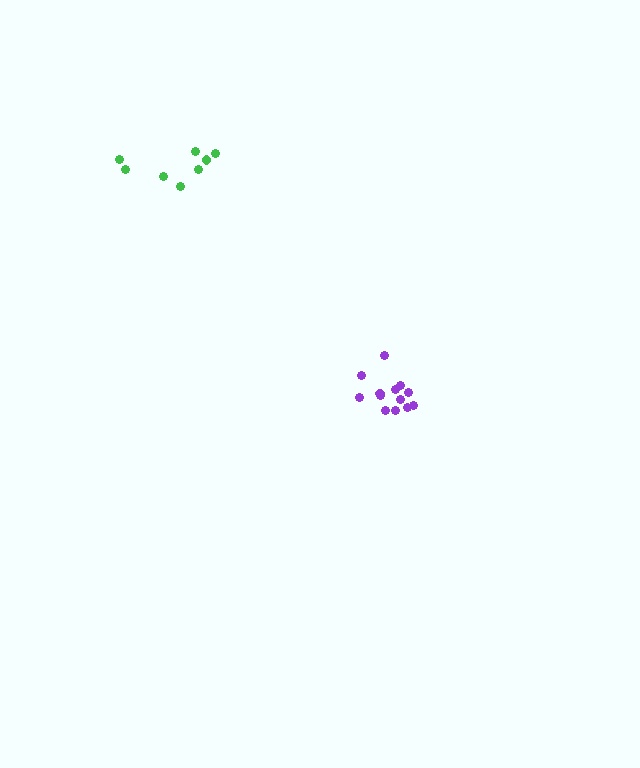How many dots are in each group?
Group 1: 8 dots, Group 2: 13 dots (21 total).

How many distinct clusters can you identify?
There are 2 distinct clusters.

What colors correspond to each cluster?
The clusters are colored: green, purple.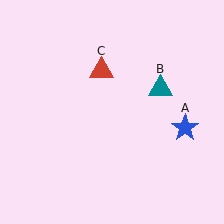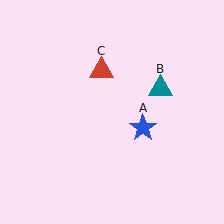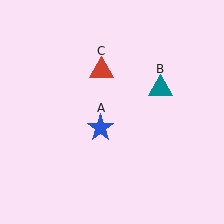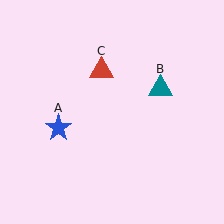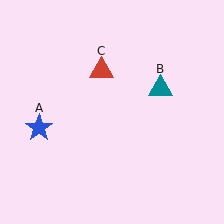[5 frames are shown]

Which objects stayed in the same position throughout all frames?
Teal triangle (object B) and red triangle (object C) remained stationary.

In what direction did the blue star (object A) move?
The blue star (object A) moved left.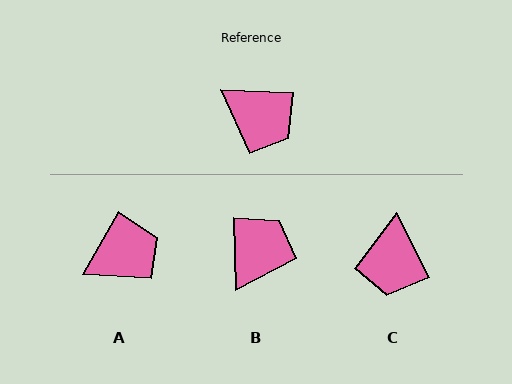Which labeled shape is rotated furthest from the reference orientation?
B, about 94 degrees away.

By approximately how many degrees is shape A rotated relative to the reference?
Approximately 62 degrees counter-clockwise.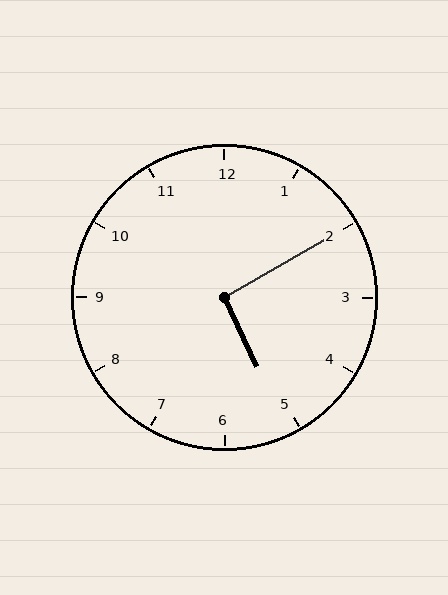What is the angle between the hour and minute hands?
Approximately 95 degrees.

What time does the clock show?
5:10.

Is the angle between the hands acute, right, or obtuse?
It is right.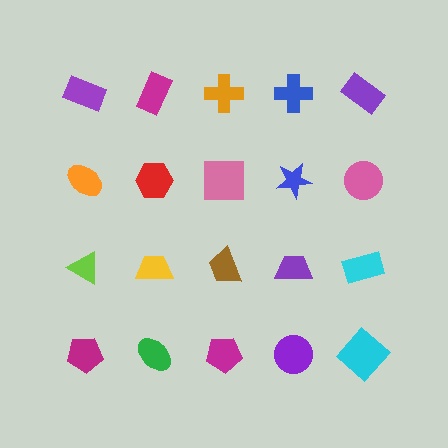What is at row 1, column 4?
A blue cross.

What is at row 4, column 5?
A cyan diamond.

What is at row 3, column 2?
A yellow trapezoid.